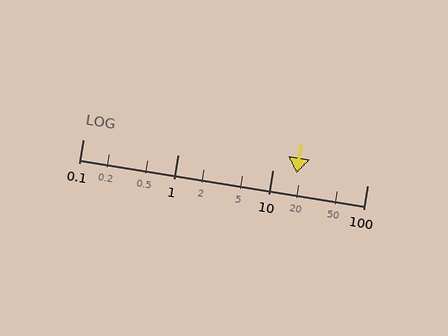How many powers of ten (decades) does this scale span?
The scale spans 3 decades, from 0.1 to 100.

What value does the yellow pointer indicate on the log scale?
The pointer indicates approximately 18.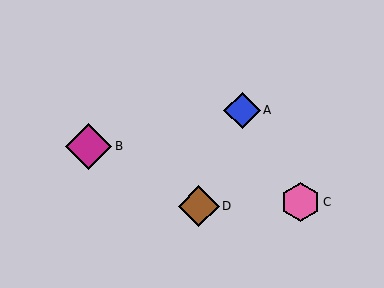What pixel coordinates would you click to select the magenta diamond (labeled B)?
Click at (89, 146) to select the magenta diamond B.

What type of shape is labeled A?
Shape A is a blue diamond.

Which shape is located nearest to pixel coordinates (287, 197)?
The pink hexagon (labeled C) at (300, 202) is nearest to that location.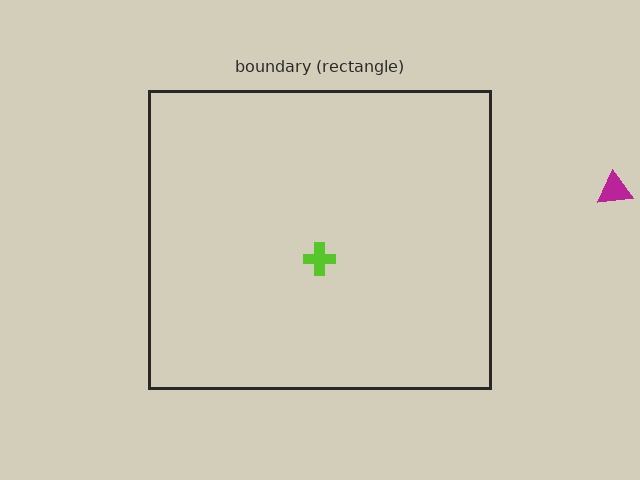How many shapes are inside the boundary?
1 inside, 1 outside.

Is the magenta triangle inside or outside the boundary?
Outside.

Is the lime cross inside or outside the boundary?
Inside.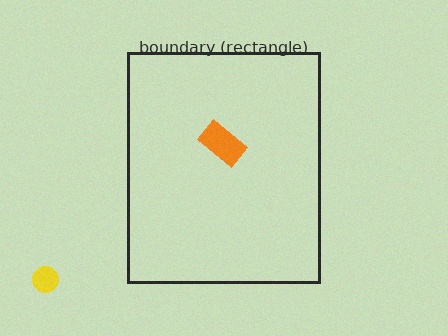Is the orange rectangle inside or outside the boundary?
Inside.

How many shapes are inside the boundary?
1 inside, 1 outside.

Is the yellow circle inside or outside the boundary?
Outside.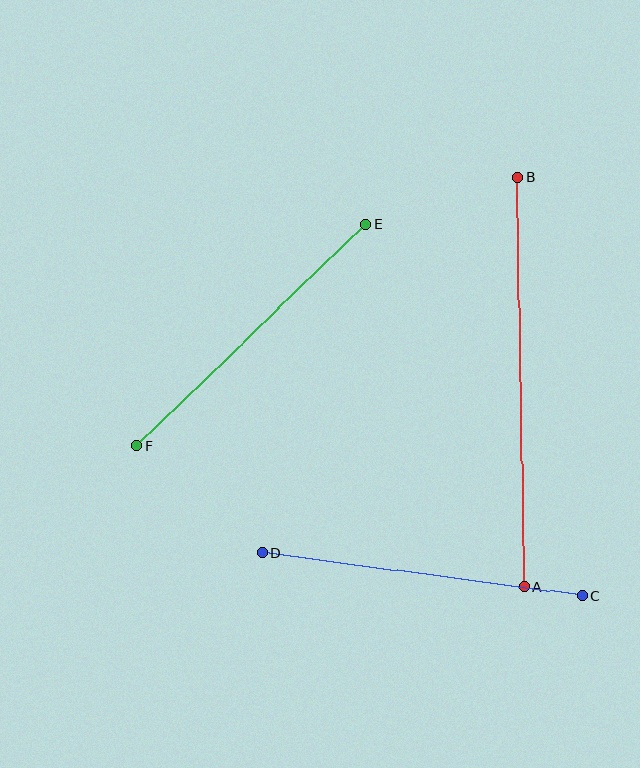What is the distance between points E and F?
The distance is approximately 319 pixels.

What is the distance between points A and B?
The distance is approximately 409 pixels.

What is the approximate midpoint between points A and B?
The midpoint is at approximately (521, 382) pixels.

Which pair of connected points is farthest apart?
Points A and B are farthest apart.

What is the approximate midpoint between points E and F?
The midpoint is at approximately (251, 335) pixels.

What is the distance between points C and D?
The distance is approximately 323 pixels.